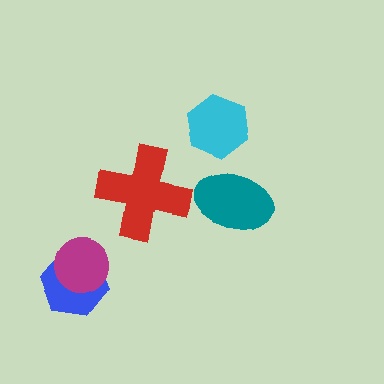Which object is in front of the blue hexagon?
The magenta circle is in front of the blue hexagon.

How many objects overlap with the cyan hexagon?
0 objects overlap with the cyan hexagon.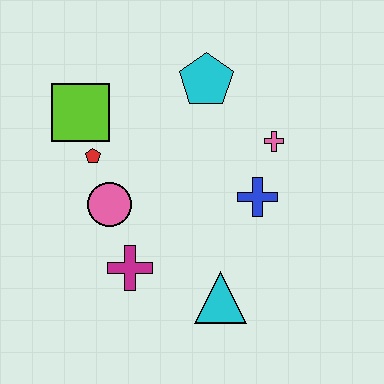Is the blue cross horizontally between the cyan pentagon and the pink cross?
Yes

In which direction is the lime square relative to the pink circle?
The lime square is above the pink circle.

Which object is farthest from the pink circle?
The pink cross is farthest from the pink circle.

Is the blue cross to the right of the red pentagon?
Yes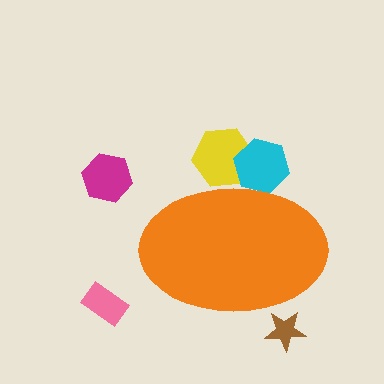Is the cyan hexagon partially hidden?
Yes, the cyan hexagon is partially hidden behind the orange ellipse.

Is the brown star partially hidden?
Yes, the brown star is partially hidden behind the orange ellipse.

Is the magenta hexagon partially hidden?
No, the magenta hexagon is fully visible.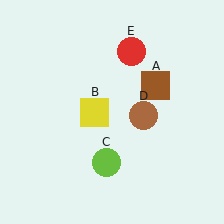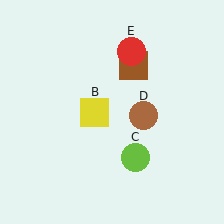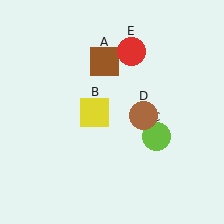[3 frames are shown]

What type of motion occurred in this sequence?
The brown square (object A), lime circle (object C) rotated counterclockwise around the center of the scene.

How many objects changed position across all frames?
2 objects changed position: brown square (object A), lime circle (object C).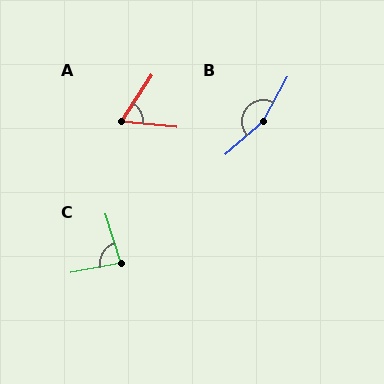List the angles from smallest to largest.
A (63°), C (83°), B (160°).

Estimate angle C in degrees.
Approximately 83 degrees.